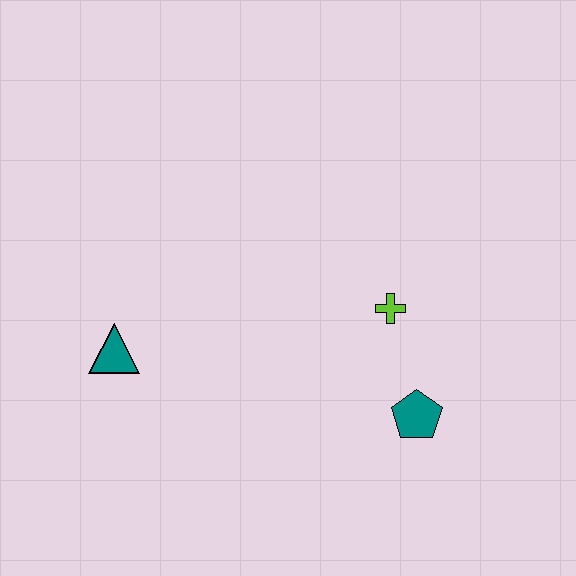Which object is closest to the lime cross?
The teal pentagon is closest to the lime cross.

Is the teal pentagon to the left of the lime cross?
No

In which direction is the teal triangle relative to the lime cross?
The teal triangle is to the left of the lime cross.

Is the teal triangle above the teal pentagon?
Yes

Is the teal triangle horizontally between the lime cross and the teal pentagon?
No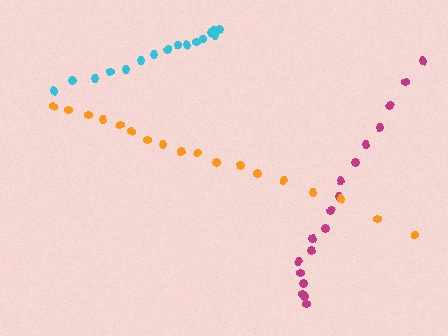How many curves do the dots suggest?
There are 3 distinct paths.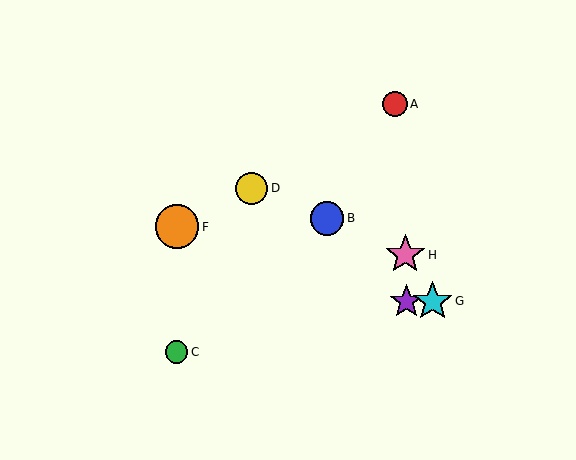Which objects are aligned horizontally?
Objects E, G are aligned horizontally.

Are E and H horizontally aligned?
No, E is at y≈301 and H is at y≈255.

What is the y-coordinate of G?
Object G is at y≈301.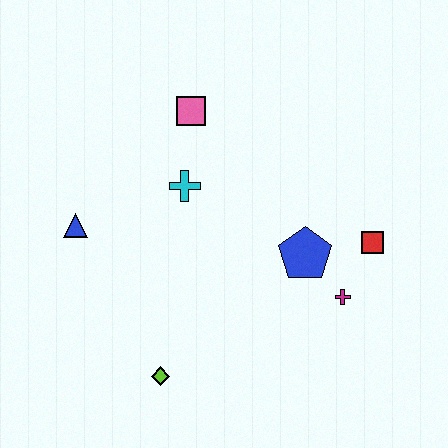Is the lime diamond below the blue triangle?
Yes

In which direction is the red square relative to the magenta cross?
The red square is above the magenta cross.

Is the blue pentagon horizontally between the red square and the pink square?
Yes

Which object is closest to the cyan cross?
The pink square is closest to the cyan cross.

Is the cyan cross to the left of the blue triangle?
No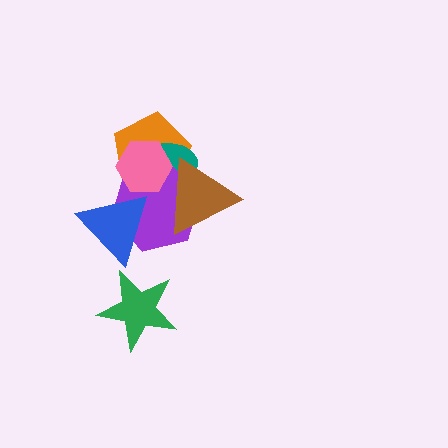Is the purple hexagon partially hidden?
Yes, it is partially covered by another shape.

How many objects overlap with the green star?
0 objects overlap with the green star.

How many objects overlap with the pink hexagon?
4 objects overlap with the pink hexagon.